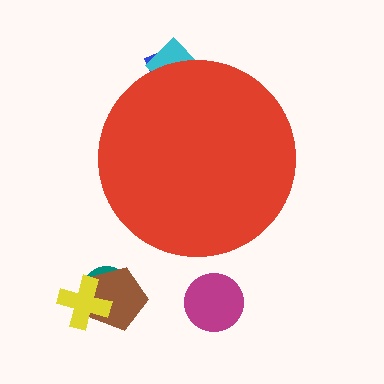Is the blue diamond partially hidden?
Yes, the blue diamond is partially hidden behind the red circle.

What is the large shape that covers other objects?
A red circle.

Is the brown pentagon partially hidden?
No, the brown pentagon is fully visible.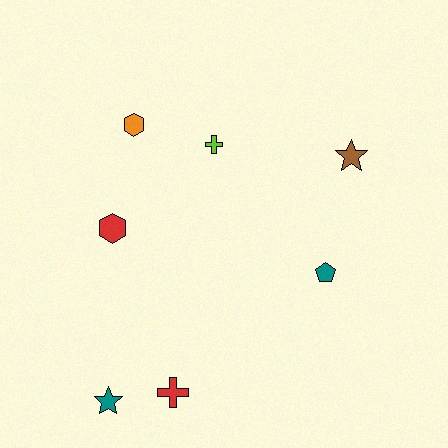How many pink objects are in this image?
There are no pink objects.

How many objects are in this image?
There are 7 objects.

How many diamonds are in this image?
There are no diamonds.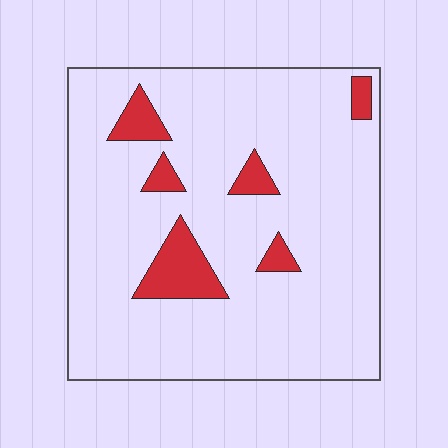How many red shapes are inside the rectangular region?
6.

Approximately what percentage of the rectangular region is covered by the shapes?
Approximately 10%.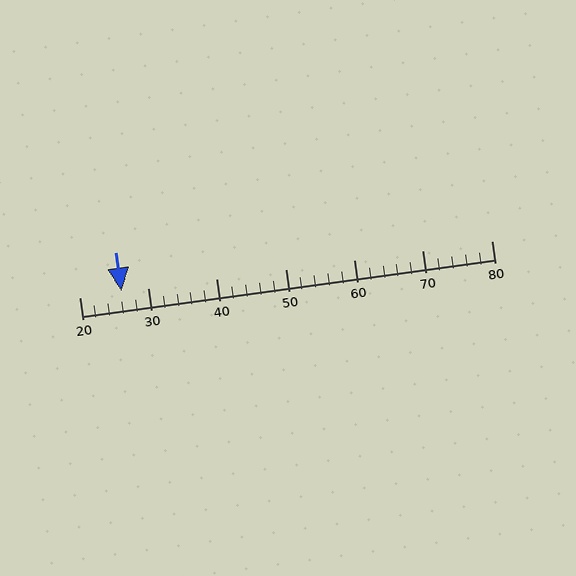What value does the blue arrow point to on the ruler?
The blue arrow points to approximately 26.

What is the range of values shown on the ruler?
The ruler shows values from 20 to 80.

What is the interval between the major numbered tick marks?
The major tick marks are spaced 10 units apart.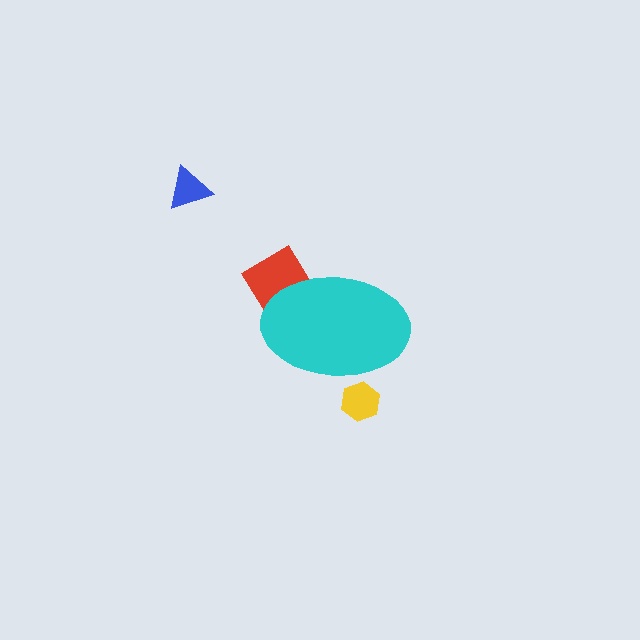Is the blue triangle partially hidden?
No, the blue triangle is fully visible.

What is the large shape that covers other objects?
A cyan ellipse.